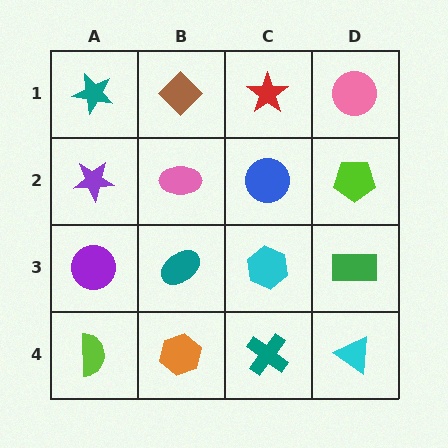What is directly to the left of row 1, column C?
A brown diamond.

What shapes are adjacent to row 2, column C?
A red star (row 1, column C), a cyan hexagon (row 3, column C), a pink ellipse (row 2, column B), a lime pentagon (row 2, column D).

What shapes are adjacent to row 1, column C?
A blue circle (row 2, column C), a brown diamond (row 1, column B), a pink circle (row 1, column D).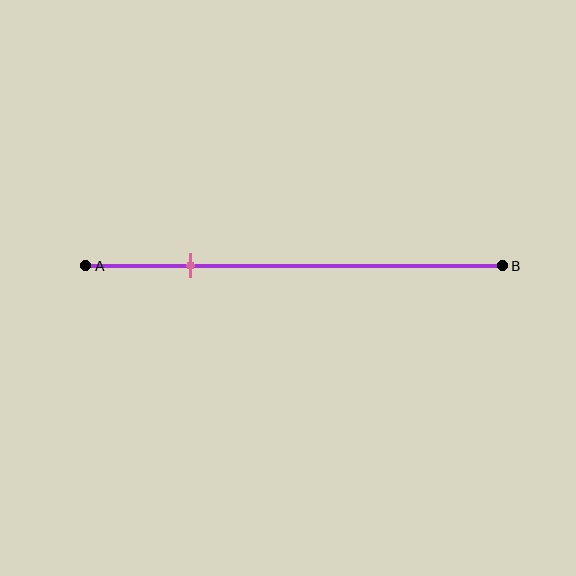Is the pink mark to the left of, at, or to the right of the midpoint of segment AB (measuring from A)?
The pink mark is to the left of the midpoint of segment AB.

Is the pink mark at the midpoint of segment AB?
No, the mark is at about 25% from A, not at the 50% midpoint.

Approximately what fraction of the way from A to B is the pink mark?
The pink mark is approximately 25% of the way from A to B.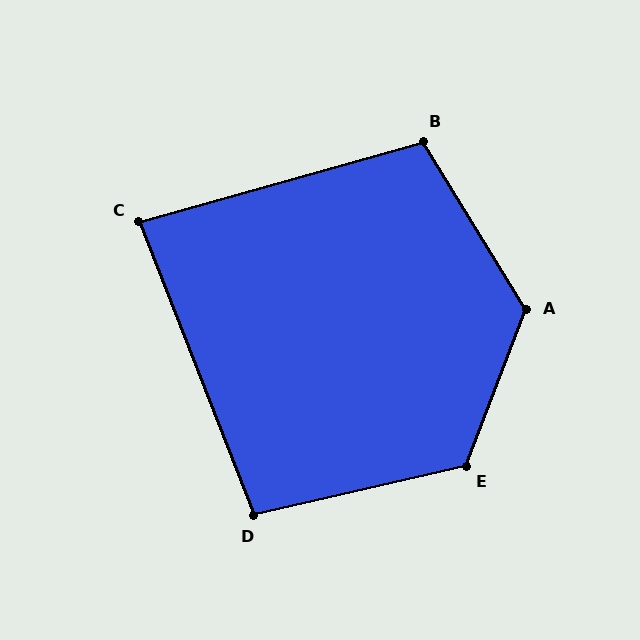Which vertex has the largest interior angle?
A, at approximately 128 degrees.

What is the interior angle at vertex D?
Approximately 98 degrees (obtuse).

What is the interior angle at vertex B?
Approximately 106 degrees (obtuse).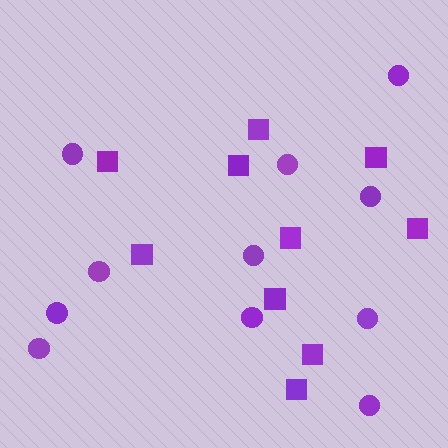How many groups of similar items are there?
There are 2 groups: one group of circles (11) and one group of squares (10).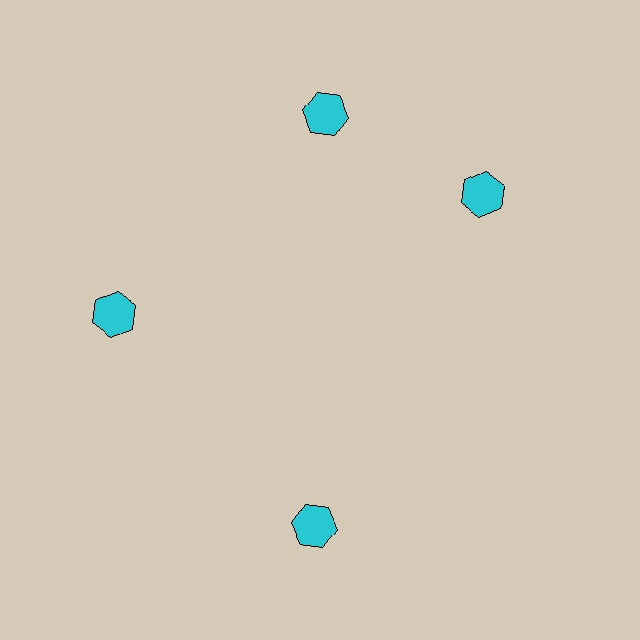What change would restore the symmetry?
The symmetry would be restored by rotating it back into even spacing with its neighbors so that all 4 hexagons sit at equal angles and equal distance from the center.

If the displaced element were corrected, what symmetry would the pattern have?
It would have 4-fold rotational symmetry — the pattern would map onto itself every 90 degrees.